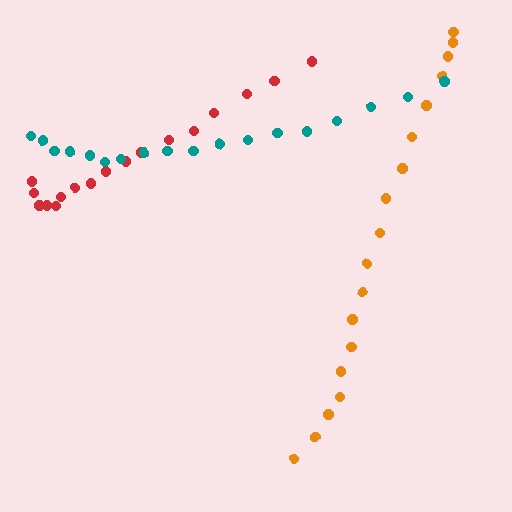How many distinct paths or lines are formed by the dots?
There are 3 distinct paths.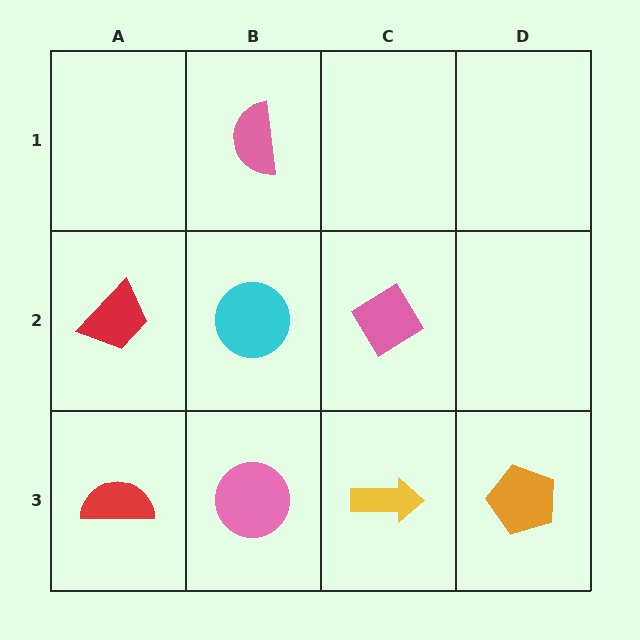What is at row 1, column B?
A pink semicircle.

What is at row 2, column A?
A red trapezoid.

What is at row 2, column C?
A pink diamond.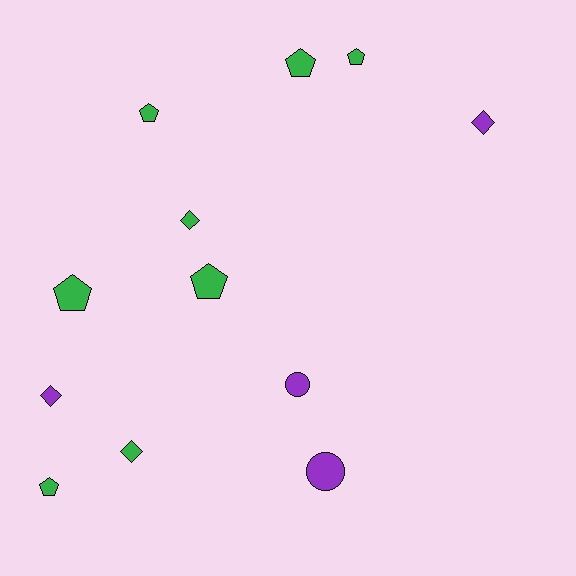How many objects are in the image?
There are 12 objects.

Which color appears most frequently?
Green, with 8 objects.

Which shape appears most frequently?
Pentagon, with 6 objects.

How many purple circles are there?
There are 2 purple circles.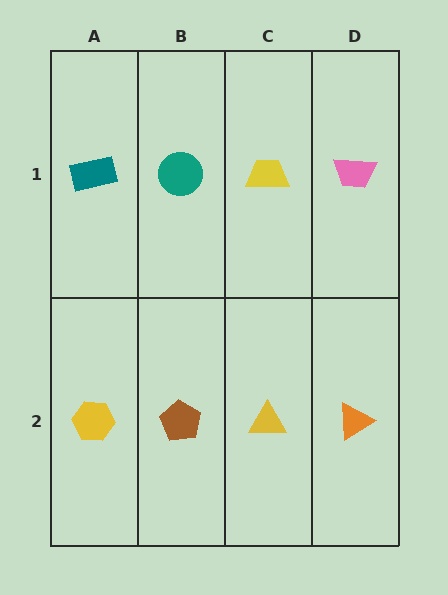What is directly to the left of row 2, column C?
A brown pentagon.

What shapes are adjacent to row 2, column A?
A teal rectangle (row 1, column A), a brown pentagon (row 2, column B).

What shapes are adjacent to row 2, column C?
A yellow trapezoid (row 1, column C), a brown pentagon (row 2, column B), an orange triangle (row 2, column D).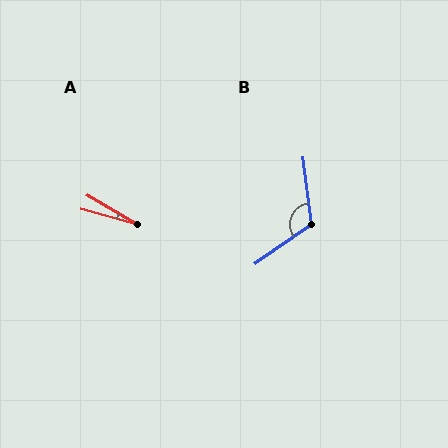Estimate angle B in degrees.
Approximately 118 degrees.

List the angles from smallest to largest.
A (15°), B (118°).